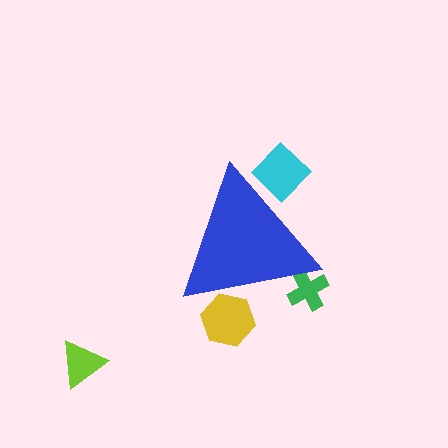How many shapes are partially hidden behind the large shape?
3 shapes are partially hidden.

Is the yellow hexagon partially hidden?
Yes, the yellow hexagon is partially hidden behind the blue triangle.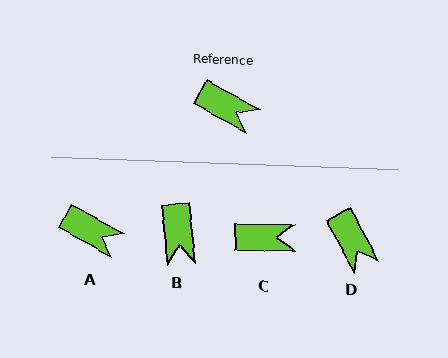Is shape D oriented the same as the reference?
No, it is off by about 33 degrees.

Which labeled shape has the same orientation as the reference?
A.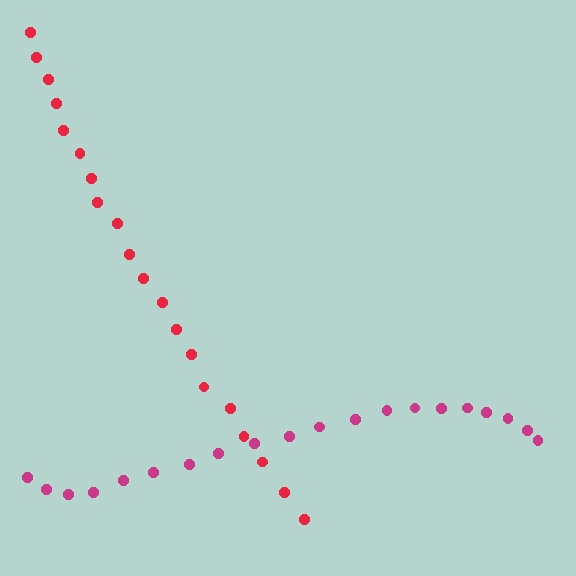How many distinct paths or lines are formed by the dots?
There are 2 distinct paths.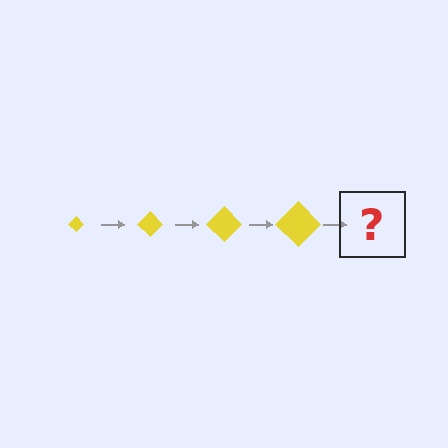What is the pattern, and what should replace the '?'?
The pattern is that the diamond gets progressively larger each step. The '?' should be a yellow diamond, larger than the previous one.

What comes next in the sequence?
The next element should be a yellow diamond, larger than the previous one.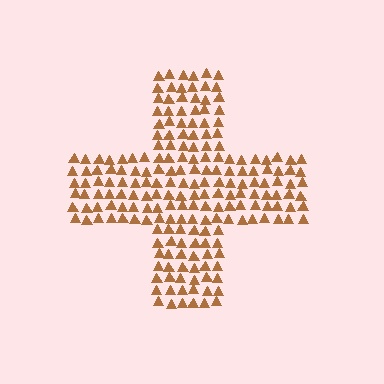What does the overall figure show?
The overall figure shows a cross.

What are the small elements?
The small elements are triangles.